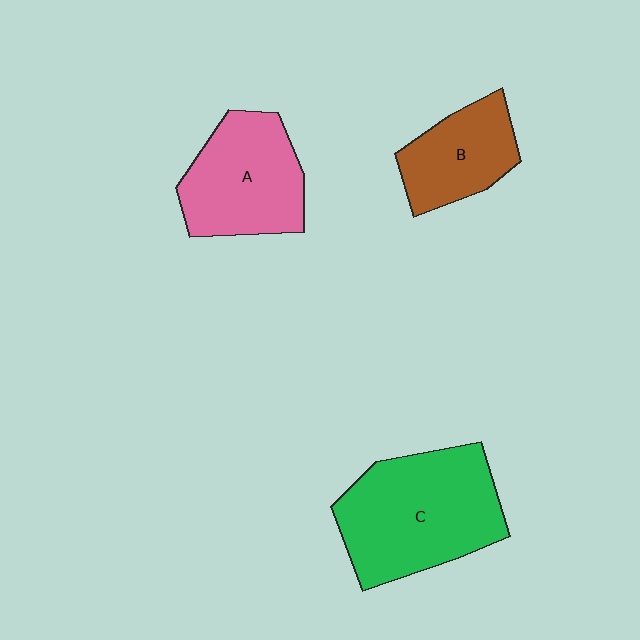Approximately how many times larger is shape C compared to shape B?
Approximately 1.8 times.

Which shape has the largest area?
Shape C (green).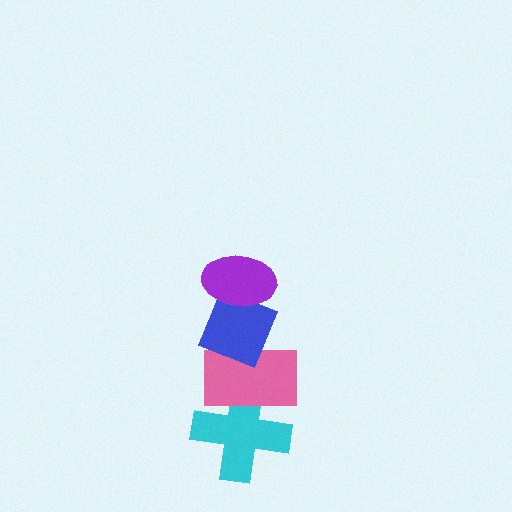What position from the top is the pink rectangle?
The pink rectangle is 3rd from the top.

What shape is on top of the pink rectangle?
The blue diamond is on top of the pink rectangle.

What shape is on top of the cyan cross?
The pink rectangle is on top of the cyan cross.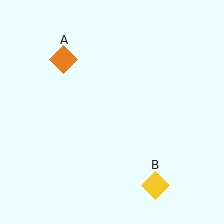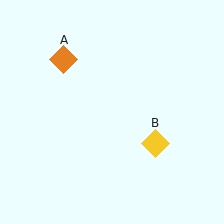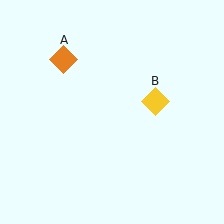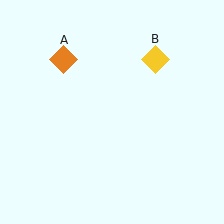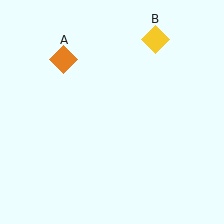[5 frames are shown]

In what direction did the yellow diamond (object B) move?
The yellow diamond (object B) moved up.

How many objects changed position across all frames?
1 object changed position: yellow diamond (object B).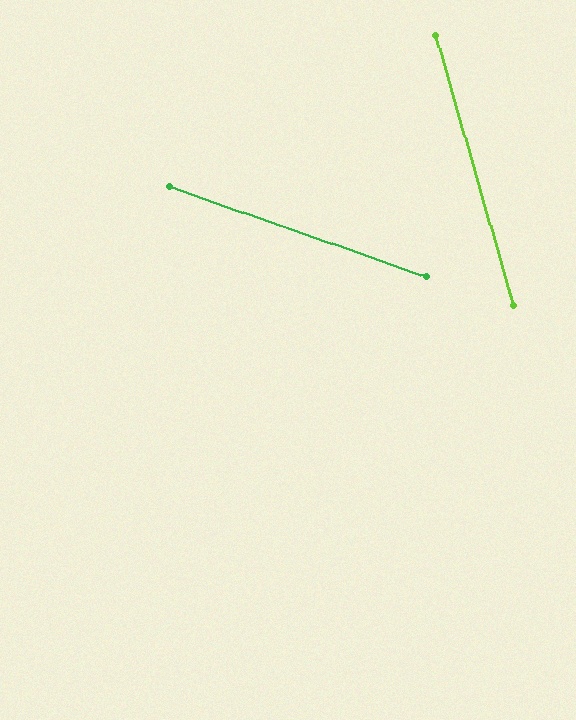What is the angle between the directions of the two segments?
Approximately 54 degrees.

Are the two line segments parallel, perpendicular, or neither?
Neither parallel nor perpendicular — they differ by about 54°.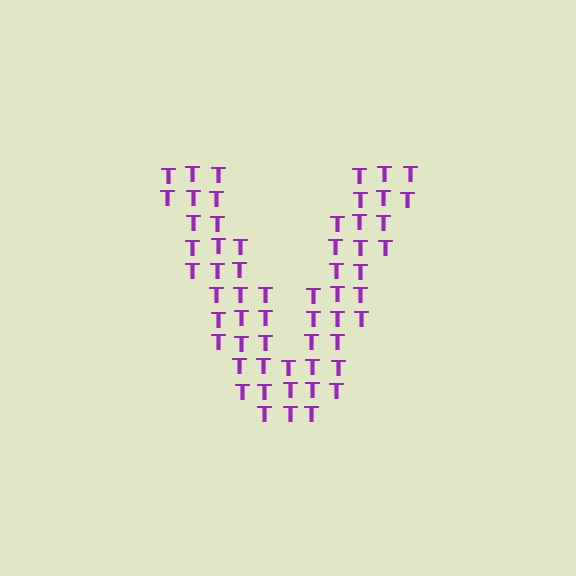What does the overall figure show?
The overall figure shows the letter V.